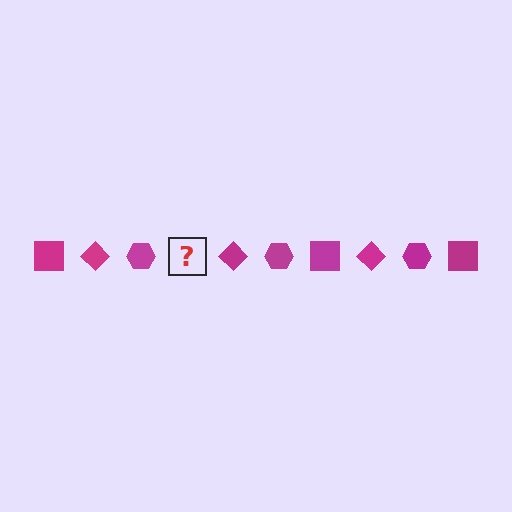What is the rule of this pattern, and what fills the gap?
The rule is that the pattern cycles through square, diamond, hexagon shapes in magenta. The gap should be filled with a magenta square.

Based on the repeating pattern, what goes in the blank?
The blank should be a magenta square.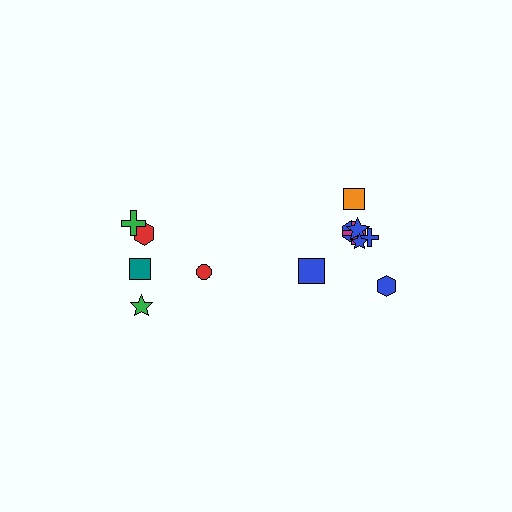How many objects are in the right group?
There are 8 objects.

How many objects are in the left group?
There are 5 objects.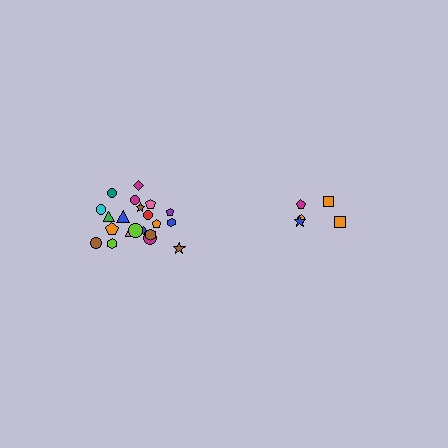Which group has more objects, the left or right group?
The left group.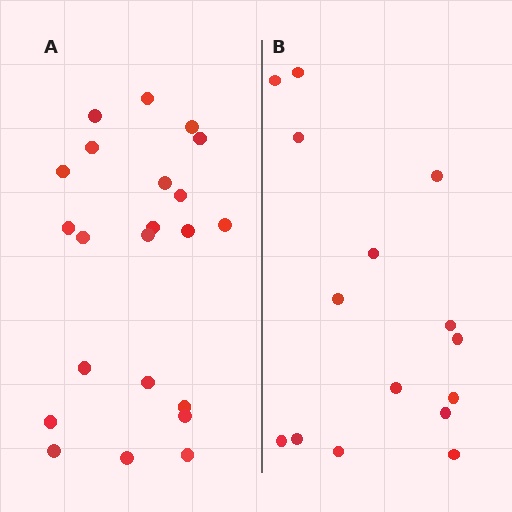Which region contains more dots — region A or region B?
Region A (the left region) has more dots.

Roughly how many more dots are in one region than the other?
Region A has roughly 8 or so more dots than region B.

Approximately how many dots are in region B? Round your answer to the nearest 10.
About 20 dots. (The exact count is 15, which rounds to 20.)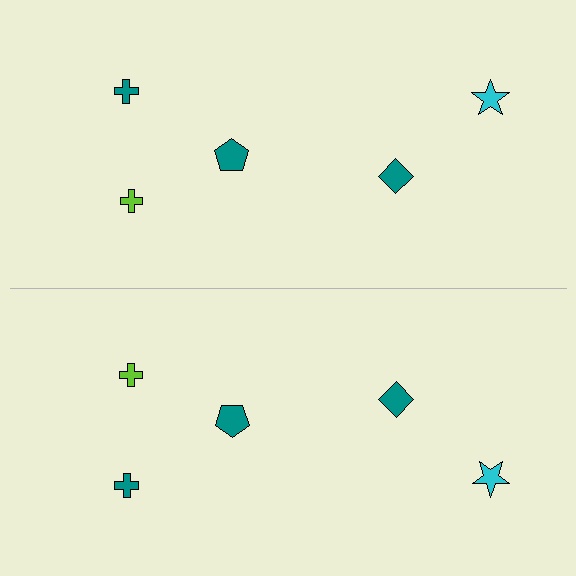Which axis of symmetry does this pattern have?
The pattern has a horizontal axis of symmetry running through the center of the image.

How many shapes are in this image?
There are 10 shapes in this image.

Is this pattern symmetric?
Yes, this pattern has bilateral (reflection) symmetry.